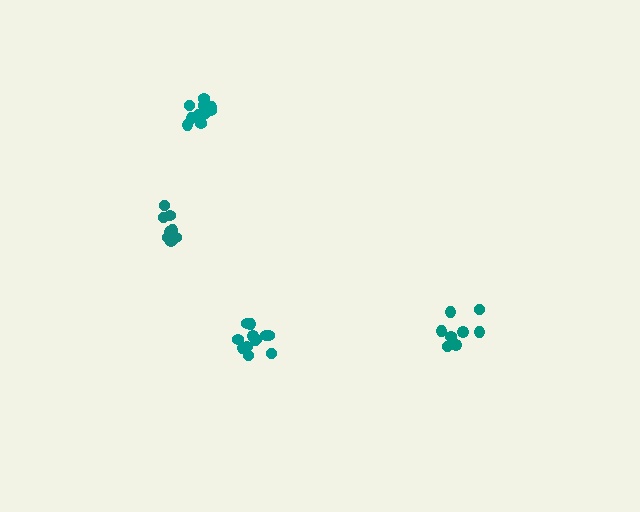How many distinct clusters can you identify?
There are 4 distinct clusters.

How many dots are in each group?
Group 1: 12 dots, Group 2: 8 dots, Group 3: 8 dots, Group 4: 11 dots (39 total).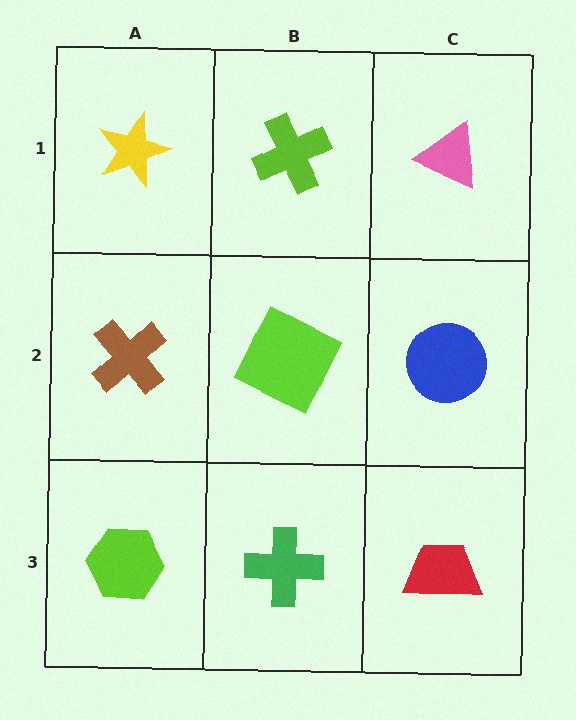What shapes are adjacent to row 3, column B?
A lime square (row 2, column B), a lime hexagon (row 3, column A), a red trapezoid (row 3, column C).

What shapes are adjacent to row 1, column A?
A brown cross (row 2, column A), a lime cross (row 1, column B).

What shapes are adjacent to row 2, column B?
A lime cross (row 1, column B), a green cross (row 3, column B), a brown cross (row 2, column A), a blue circle (row 2, column C).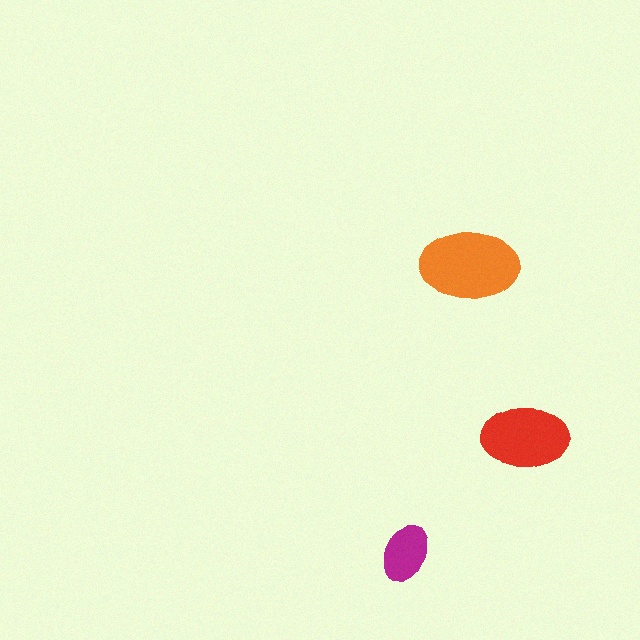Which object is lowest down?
The magenta ellipse is bottommost.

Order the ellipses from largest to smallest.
the orange one, the red one, the magenta one.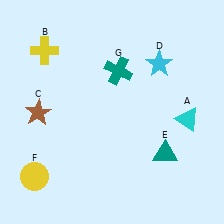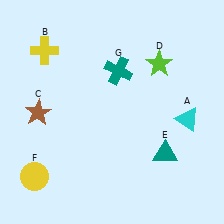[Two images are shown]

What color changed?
The star (D) changed from cyan in Image 1 to lime in Image 2.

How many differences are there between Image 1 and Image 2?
There is 1 difference between the two images.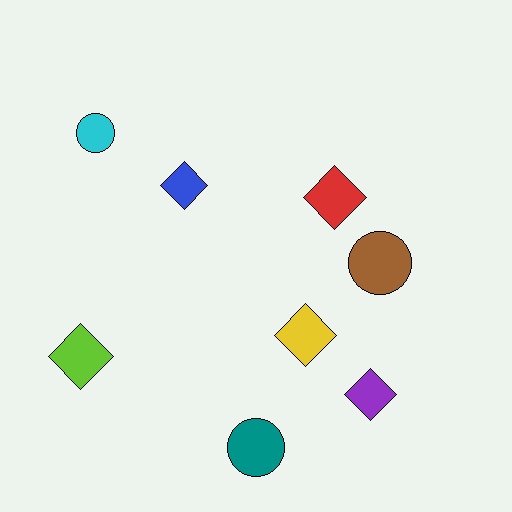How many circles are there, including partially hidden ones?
There are 3 circles.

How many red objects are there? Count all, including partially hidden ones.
There is 1 red object.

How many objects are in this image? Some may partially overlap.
There are 8 objects.